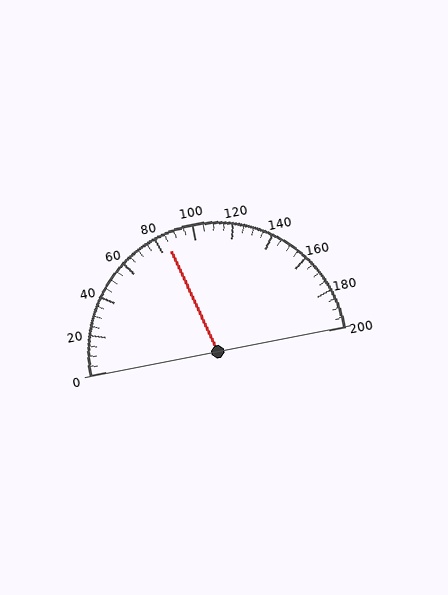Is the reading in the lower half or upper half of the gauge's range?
The reading is in the lower half of the range (0 to 200).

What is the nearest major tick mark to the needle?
The nearest major tick mark is 80.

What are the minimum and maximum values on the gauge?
The gauge ranges from 0 to 200.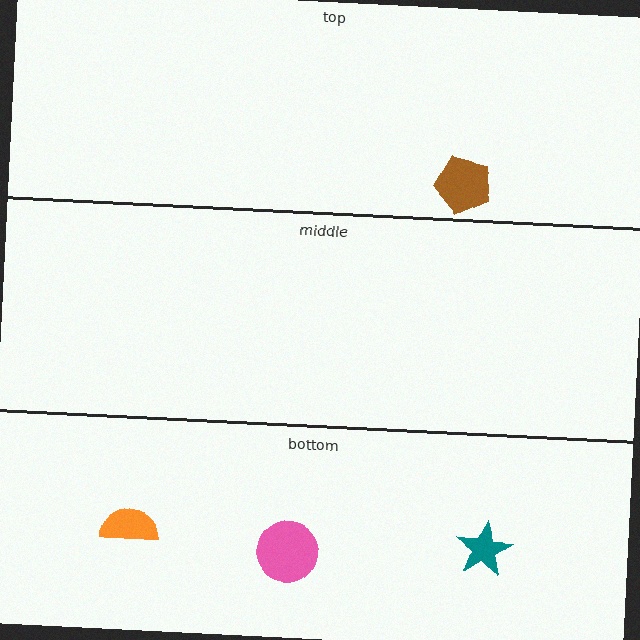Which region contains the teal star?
The bottom region.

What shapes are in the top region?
The brown pentagon.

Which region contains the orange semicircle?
The bottom region.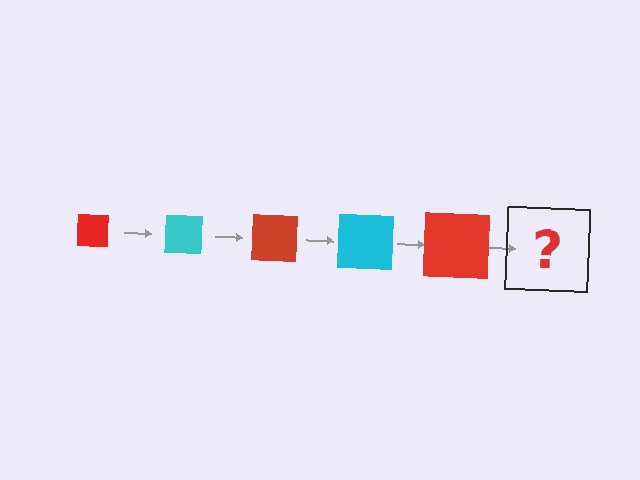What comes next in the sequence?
The next element should be a cyan square, larger than the previous one.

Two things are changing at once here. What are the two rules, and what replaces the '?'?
The two rules are that the square grows larger each step and the color cycles through red and cyan. The '?' should be a cyan square, larger than the previous one.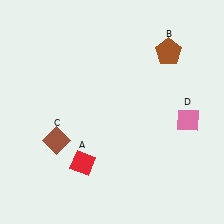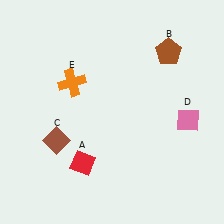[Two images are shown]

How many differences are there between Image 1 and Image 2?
There is 1 difference between the two images.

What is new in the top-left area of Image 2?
An orange cross (E) was added in the top-left area of Image 2.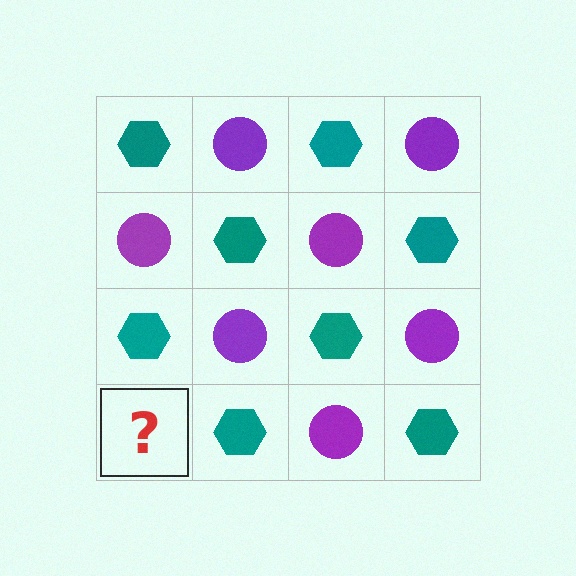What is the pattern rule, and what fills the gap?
The rule is that it alternates teal hexagon and purple circle in a checkerboard pattern. The gap should be filled with a purple circle.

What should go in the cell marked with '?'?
The missing cell should contain a purple circle.